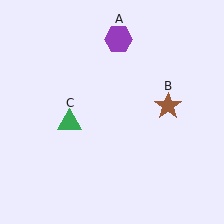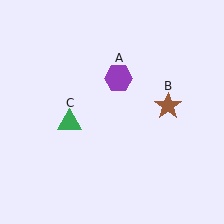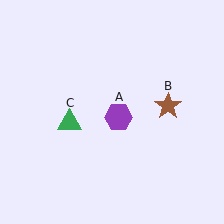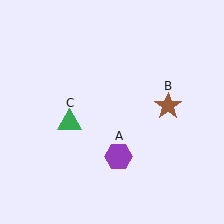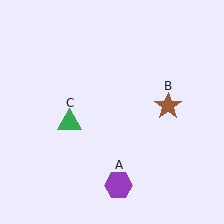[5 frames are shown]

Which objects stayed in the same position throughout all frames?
Brown star (object B) and green triangle (object C) remained stationary.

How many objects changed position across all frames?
1 object changed position: purple hexagon (object A).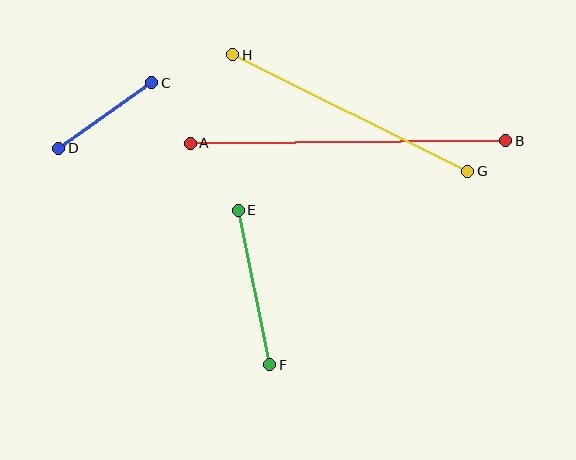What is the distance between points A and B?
The distance is approximately 316 pixels.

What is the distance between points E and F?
The distance is approximately 158 pixels.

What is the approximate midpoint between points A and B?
The midpoint is at approximately (348, 142) pixels.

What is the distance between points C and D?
The distance is approximately 114 pixels.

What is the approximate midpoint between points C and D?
The midpoint is at approximately (105, 116) pixels.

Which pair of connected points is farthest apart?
Points A and B are farthest apart.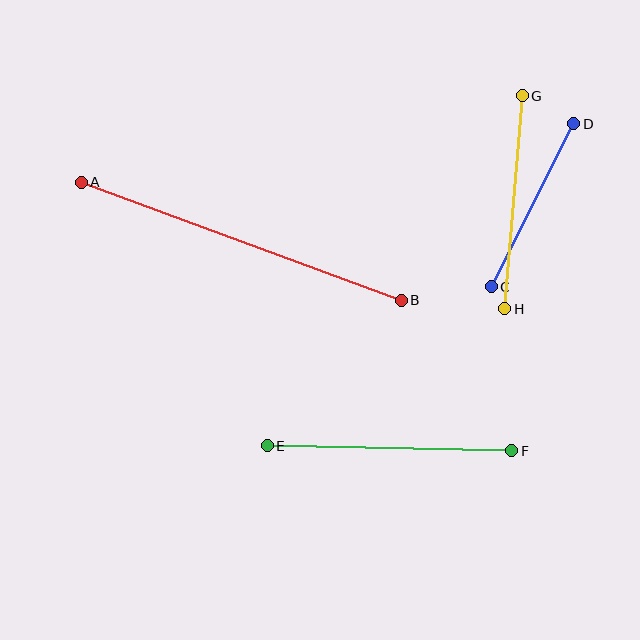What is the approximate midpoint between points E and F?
The midpoint is at approximately (390, 448) pixels.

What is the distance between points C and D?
The distance is approximately 183 pixels.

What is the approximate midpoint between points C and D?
The midpoint is at approximately (533, 205) pixels.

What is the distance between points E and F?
The distance is approximately 245 pixels.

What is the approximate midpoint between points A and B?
The midpoint is at approximately (241, 241) pixels.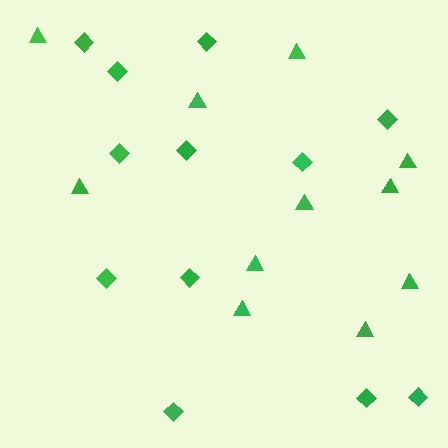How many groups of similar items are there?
There are 2 groups: one group of triangles (11) and one group of diamonds (12).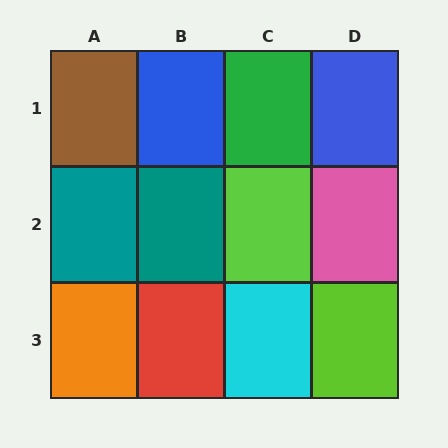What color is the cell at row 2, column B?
Teal.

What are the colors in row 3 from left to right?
Orange, red, cyan, lime.